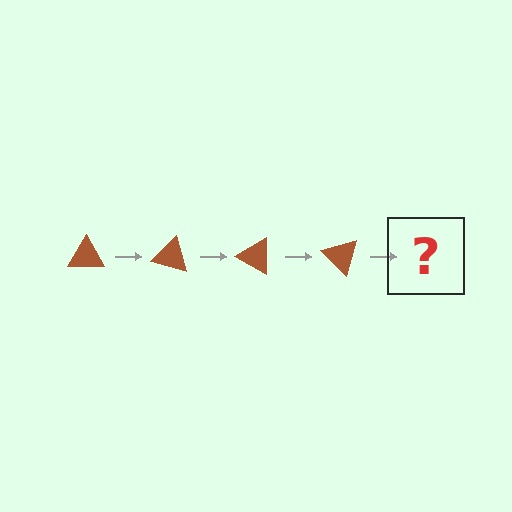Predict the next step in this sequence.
The next step is a brown triangle rotated 60 degrees.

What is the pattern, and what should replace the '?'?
The pattern is that the triangle rotates 15 degrees each step. The '?' should be a brown triangle rotated 60 degrees.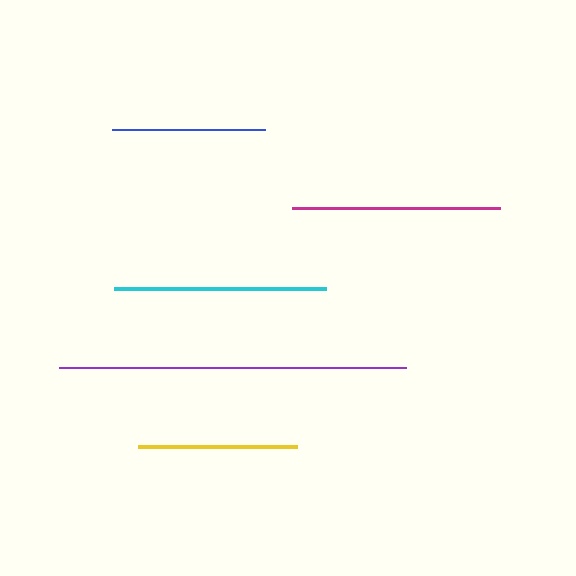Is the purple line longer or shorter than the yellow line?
The purple line is longer than the yellow line.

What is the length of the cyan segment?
The cyan segment is approximately 212 pixels long.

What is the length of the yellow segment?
The yellow segment is approximately 159 pixels long.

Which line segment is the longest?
The purple line is the longest at approximately 347 pixels.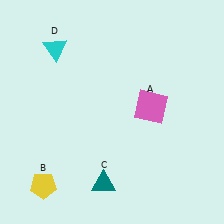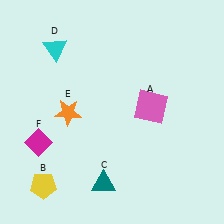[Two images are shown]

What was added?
An orange star (E), a magenta diamond (F) were added in Image 2.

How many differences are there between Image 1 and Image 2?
There are 2 differences between the two images.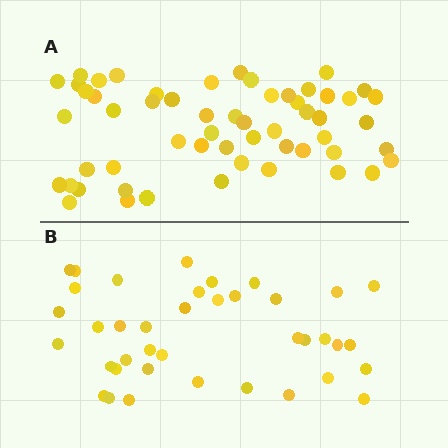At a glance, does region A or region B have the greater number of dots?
Region A (the top region) has more dots.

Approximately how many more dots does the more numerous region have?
Region A has approximately 15 more dots than region B.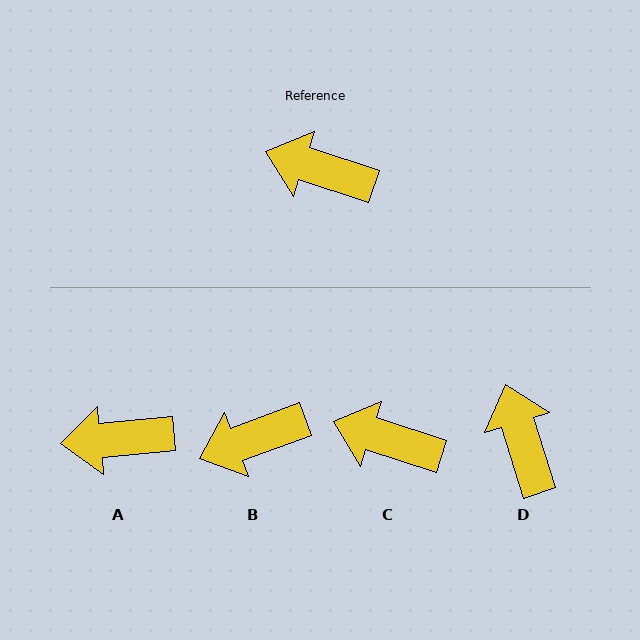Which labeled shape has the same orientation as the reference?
C.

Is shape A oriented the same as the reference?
No, it is off by about 23 degrees.